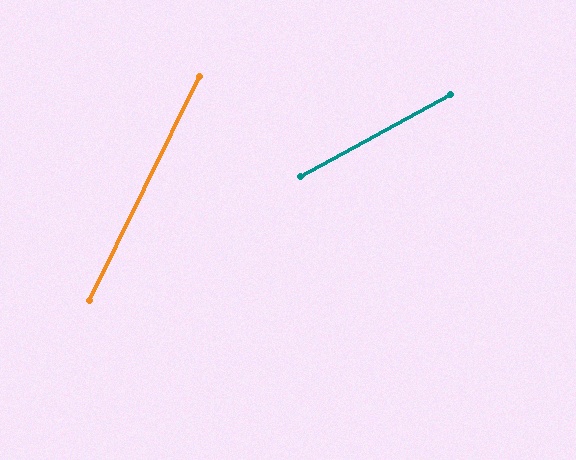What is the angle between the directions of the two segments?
Approximately 35 degrees.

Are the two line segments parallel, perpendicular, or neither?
Neither parallel nor perpendicular — they differ by about 35°.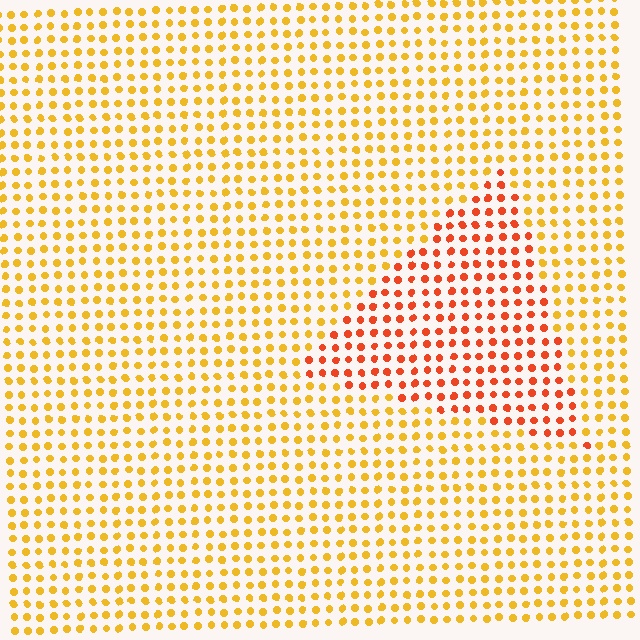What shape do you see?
I see a triangle.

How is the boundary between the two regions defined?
The boundary is defined purely by a slight shift in hue (about 35 degrees). Spacing, size, and orientation are identical on both sides.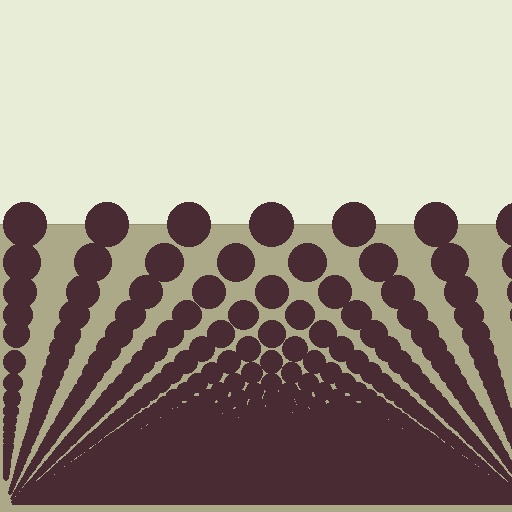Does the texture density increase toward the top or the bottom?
Density increases toward the bottom.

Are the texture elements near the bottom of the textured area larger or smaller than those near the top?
Smaller. The gradient is inverted — elements near the bottom are smaller and denser.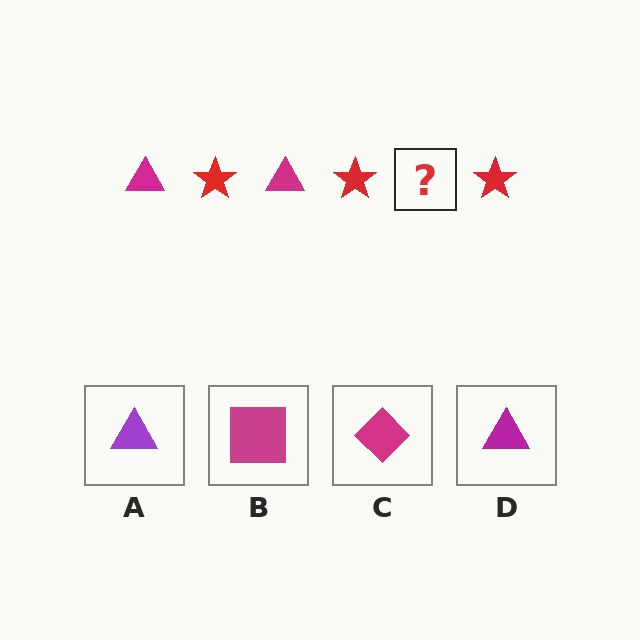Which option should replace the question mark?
Option D.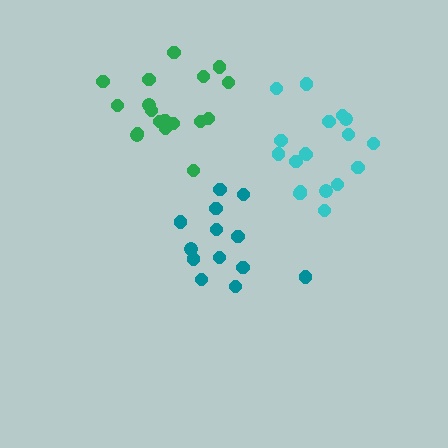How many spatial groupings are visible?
There are 3 spatial groupings.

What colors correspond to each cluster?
The clusters are colored: teal, green, cyan.